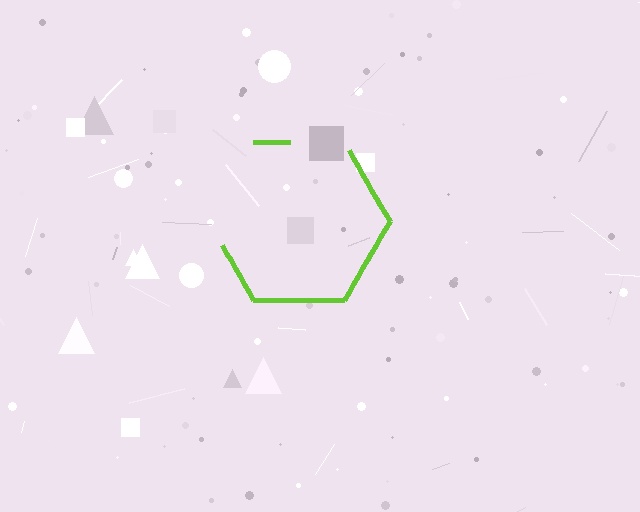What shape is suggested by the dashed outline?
The dashed outline suggests a hexagon.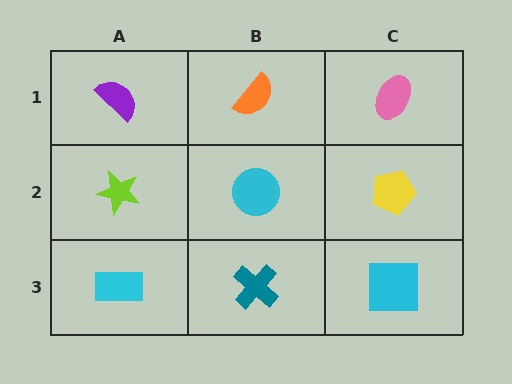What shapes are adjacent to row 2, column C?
A pink ellipse (row 1, column C), a cyan square (row 3, column C), a cyan circle (row 2, column B).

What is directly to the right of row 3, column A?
A teal cross.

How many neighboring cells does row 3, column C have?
2.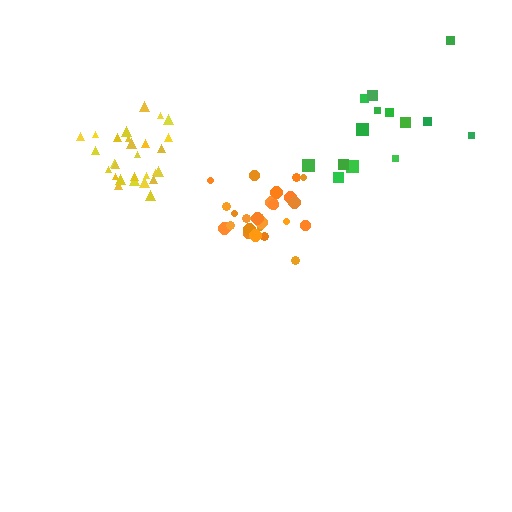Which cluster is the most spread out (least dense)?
Green.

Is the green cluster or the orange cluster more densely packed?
Orange.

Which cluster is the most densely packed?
Orange.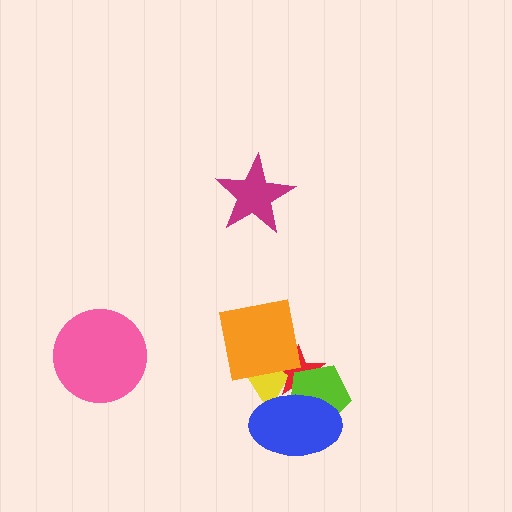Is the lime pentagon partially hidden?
Yes, it is partially covered by another shape.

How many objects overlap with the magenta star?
0 objects overlap with the magenta star.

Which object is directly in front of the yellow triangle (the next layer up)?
The red star is directly in front of the yellow triangle.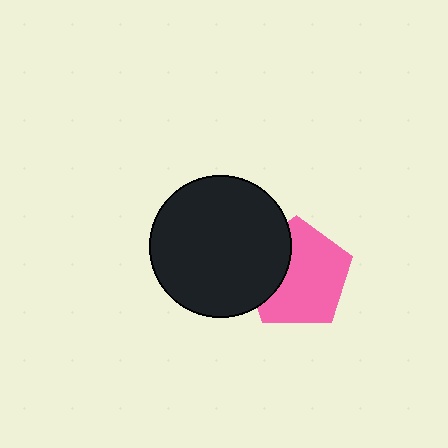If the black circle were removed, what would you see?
You would see the complete pink pentagon.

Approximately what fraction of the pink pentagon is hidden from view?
Roughly 30% of the pink pentagon is hidden behind the black circle.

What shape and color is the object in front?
The object in front is a black circle.